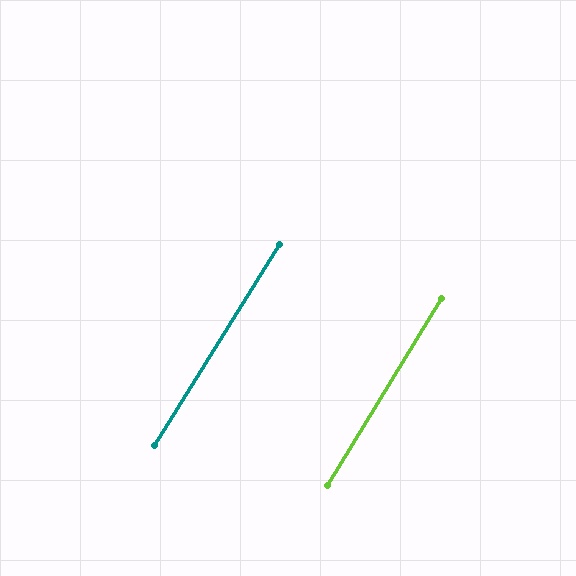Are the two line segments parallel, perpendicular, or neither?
Parallel — their directions differ by only 0.6°.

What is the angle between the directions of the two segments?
Approximately 1 degree.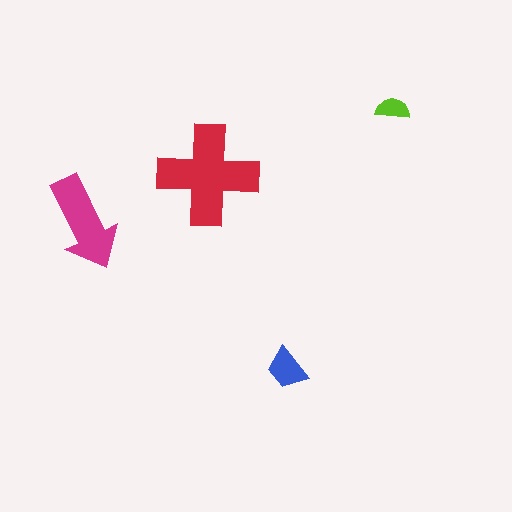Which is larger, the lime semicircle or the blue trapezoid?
The blue trapezoid.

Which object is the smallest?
The lime semicircle.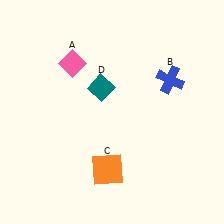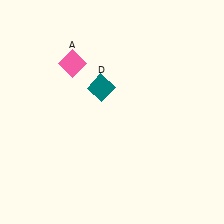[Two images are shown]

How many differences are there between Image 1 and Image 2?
There are 2 differences between the two images.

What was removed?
The blue cross (B), the orange square (C) were removed in Image 2.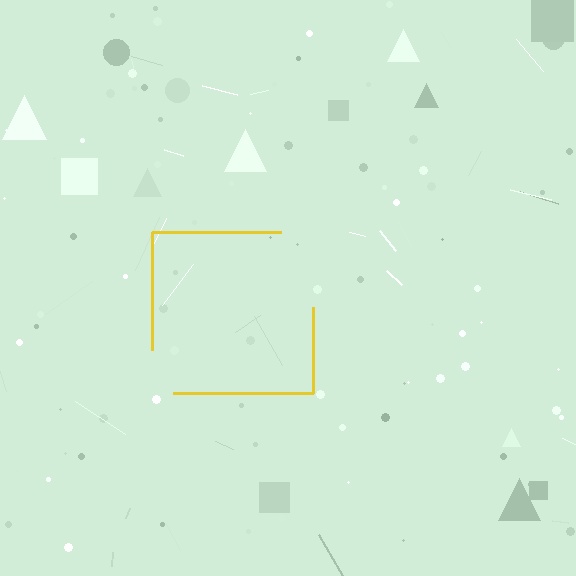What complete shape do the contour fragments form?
The contour fragments form a square.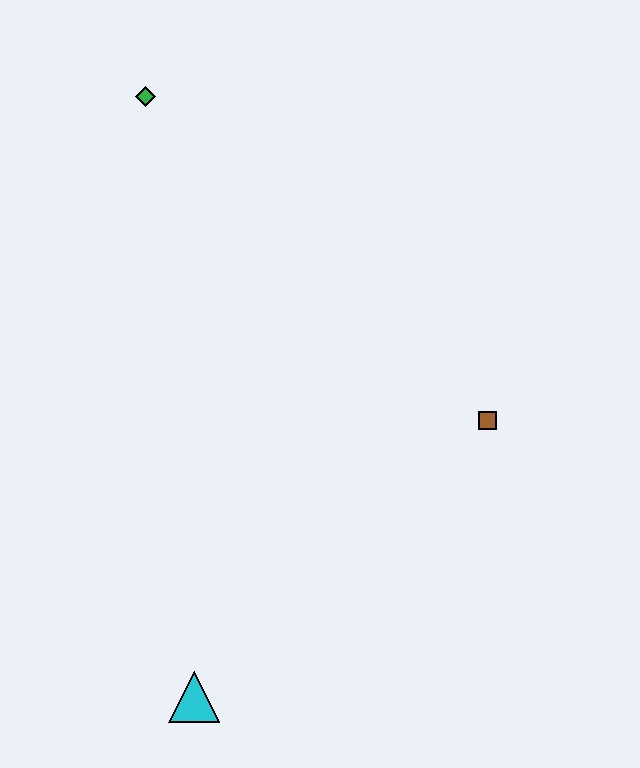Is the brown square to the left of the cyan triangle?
No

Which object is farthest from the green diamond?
The cyan triangle is farthest from the green diamond.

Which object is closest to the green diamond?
The brown square is closest to the green diamond.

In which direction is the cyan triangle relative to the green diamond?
The cyan triangle is below the green diamond.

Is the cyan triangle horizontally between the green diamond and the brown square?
Yes